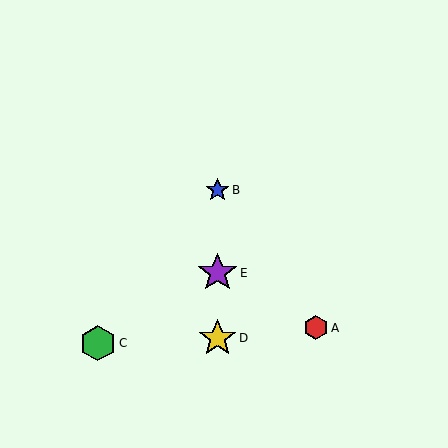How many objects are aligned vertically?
3 objects (B, D, E) are aligned vertically.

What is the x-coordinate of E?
Object E is at x≈218.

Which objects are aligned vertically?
Objects B, D, E are aligned vertically.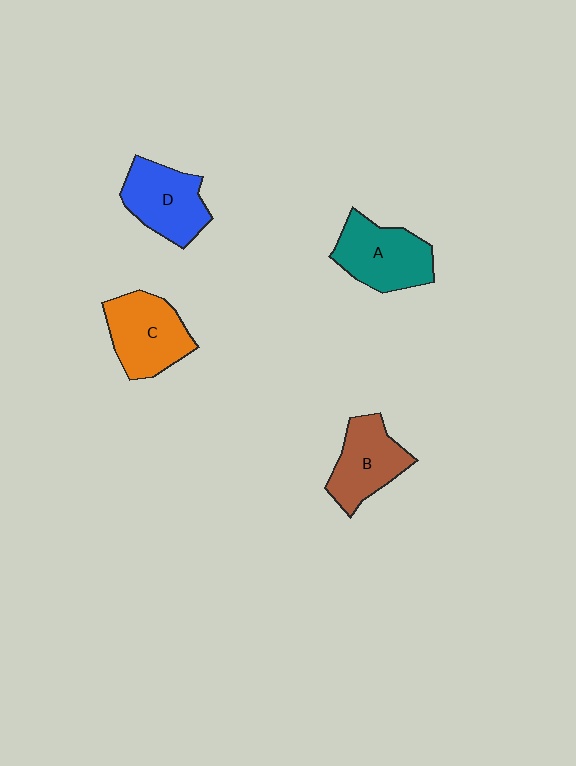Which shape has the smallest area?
Shape B (brown).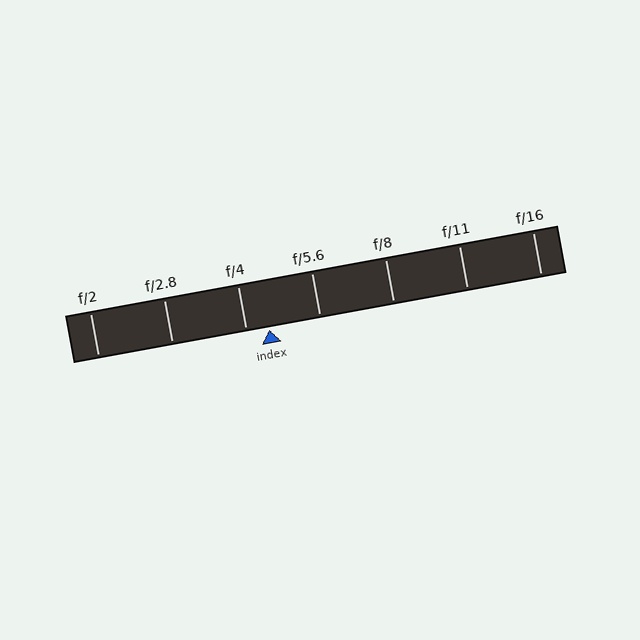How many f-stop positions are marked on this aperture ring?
There are 7 f-stop positions marked.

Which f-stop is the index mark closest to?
The index mark is closest to f/4.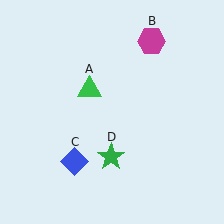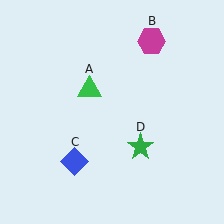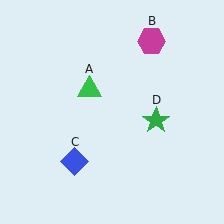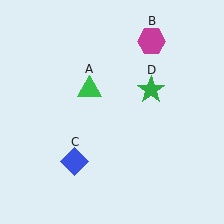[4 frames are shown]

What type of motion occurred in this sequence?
The green star (object D) rotated counterclockwise around the center of the scene.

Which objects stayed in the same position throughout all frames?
Green triangle (object A) and magenta hexagon (object B) and blue diamond (object C) remained stationary.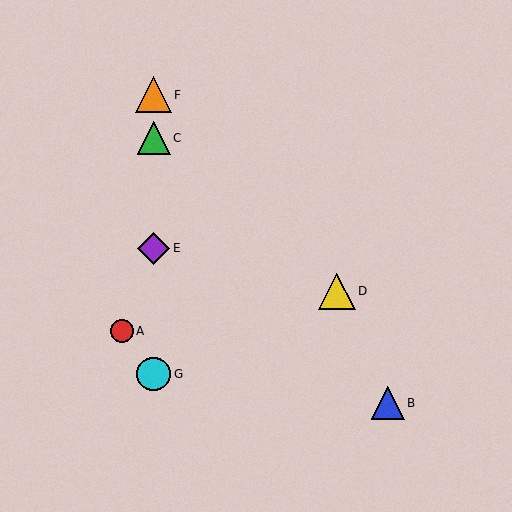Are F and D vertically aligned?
No, F is at x≈154 and D is at x≈337.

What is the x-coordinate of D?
Object D is at x≈337.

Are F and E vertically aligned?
Yes, both are at x≈154.